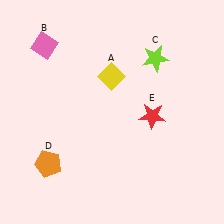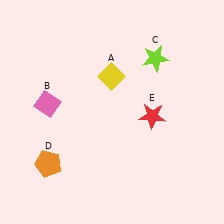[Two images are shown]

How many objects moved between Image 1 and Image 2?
1 object moved between the two images.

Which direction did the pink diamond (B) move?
The pink diamond (B) moved down.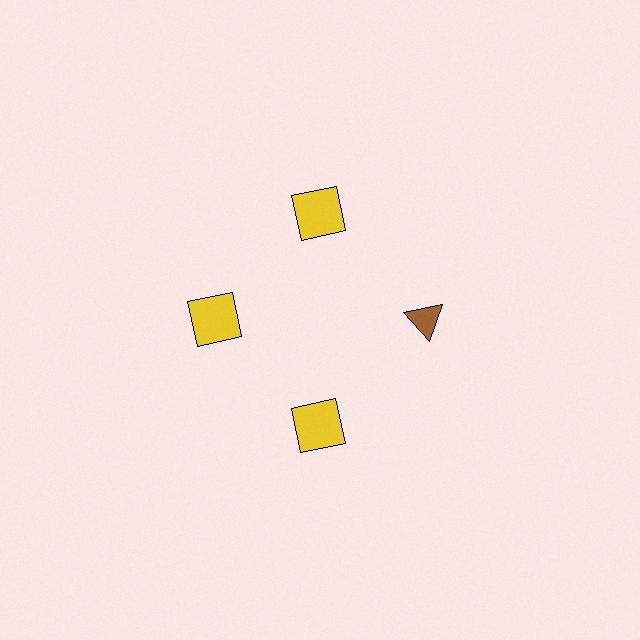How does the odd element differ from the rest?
It differs in both color (brown instead of yellow) and shape (triangle instead of square).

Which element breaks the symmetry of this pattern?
The brown triangle at roughly the 3 o'clock position breaks the symmetry. All other shapes are yellow squares.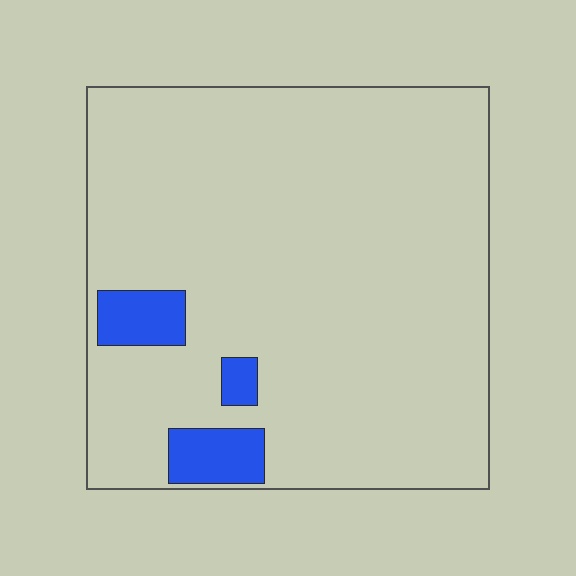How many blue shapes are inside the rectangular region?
3.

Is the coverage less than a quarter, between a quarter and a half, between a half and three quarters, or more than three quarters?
Less than a quarter.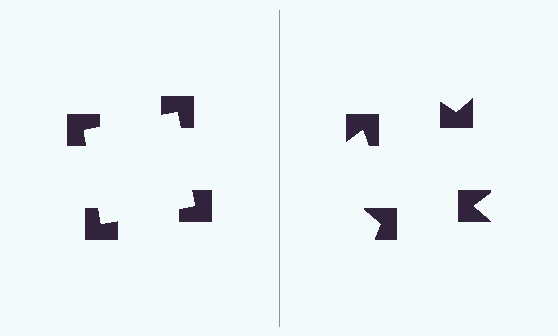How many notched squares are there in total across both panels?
8 — 4 on each side.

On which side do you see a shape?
An illusory square appears on the left side. On the right side the wedge cuts are rotated, so no coherent shape forms.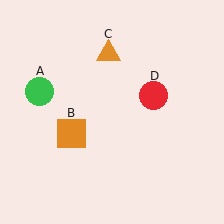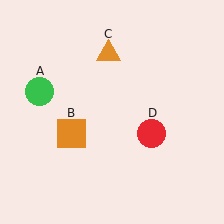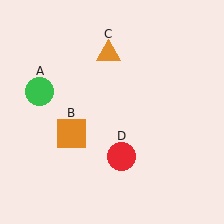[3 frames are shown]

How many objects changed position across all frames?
1 object changed position: red circle (object D).